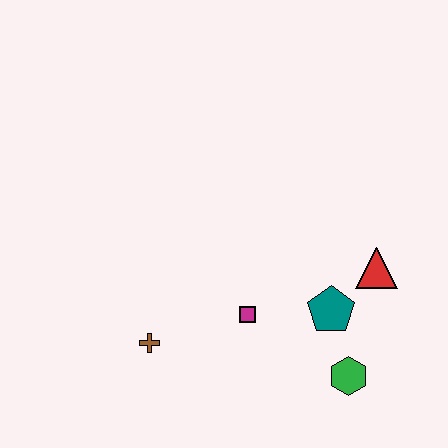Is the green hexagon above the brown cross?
No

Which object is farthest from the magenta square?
The red triangle is farthest from the magenta square.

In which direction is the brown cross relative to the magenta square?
The brown cross is to the left of the magenta square.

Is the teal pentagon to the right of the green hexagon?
No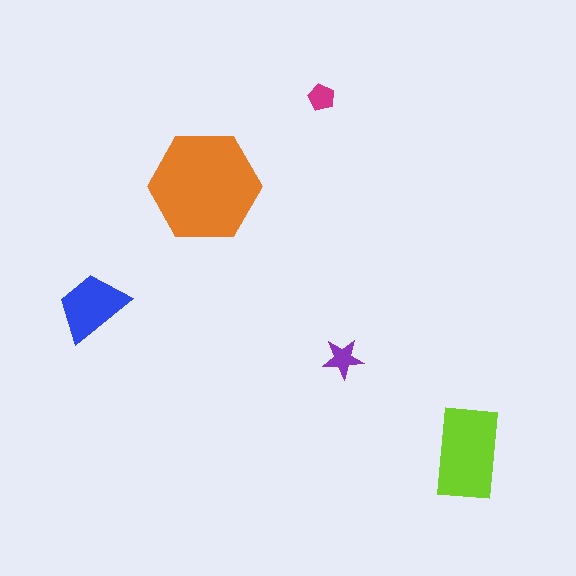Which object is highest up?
The magenta pentagon is topmost.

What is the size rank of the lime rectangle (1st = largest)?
2nd.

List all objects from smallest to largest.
The magenta pentagon, the purple star, the blue trapezoid, the lime rectangle, the orange hexagon.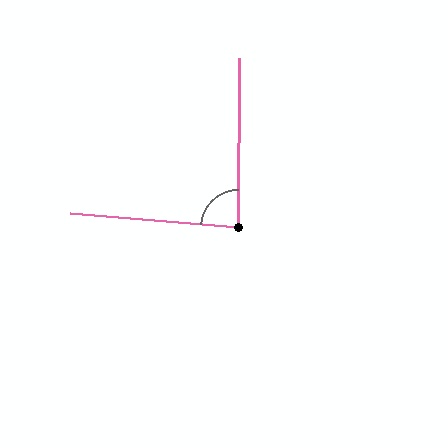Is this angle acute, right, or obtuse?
It is approximately a right angle.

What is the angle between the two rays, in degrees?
Approximately 86 degrees.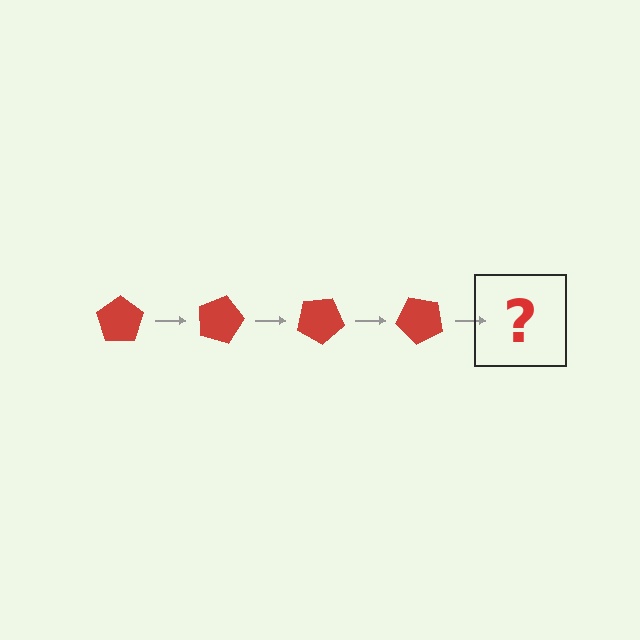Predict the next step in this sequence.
The next step is a red pentagon rotated 60 degrees.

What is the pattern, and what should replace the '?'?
The pattern is that the pentagon rotates 15 degrees each step. The '?' should be a red pentagon rotated 60 degrees.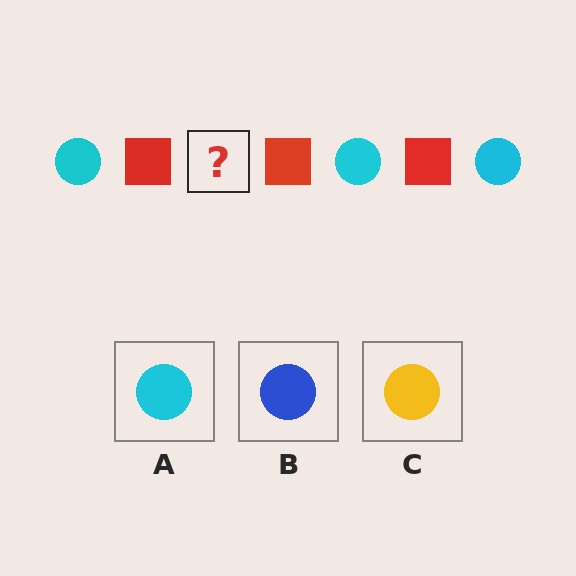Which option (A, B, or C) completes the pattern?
A.